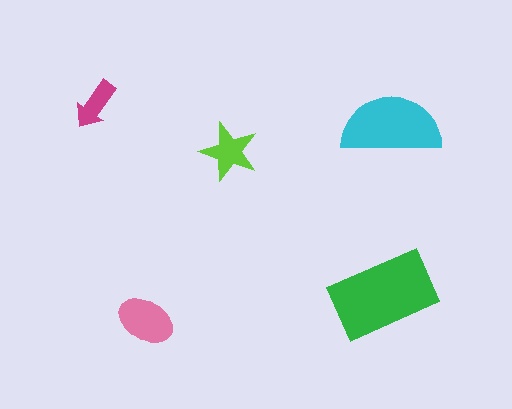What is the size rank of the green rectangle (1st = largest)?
1st.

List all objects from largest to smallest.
The green rectangle, the cyan semicircle, the pink ellipse, the lime star, the magenta arrow.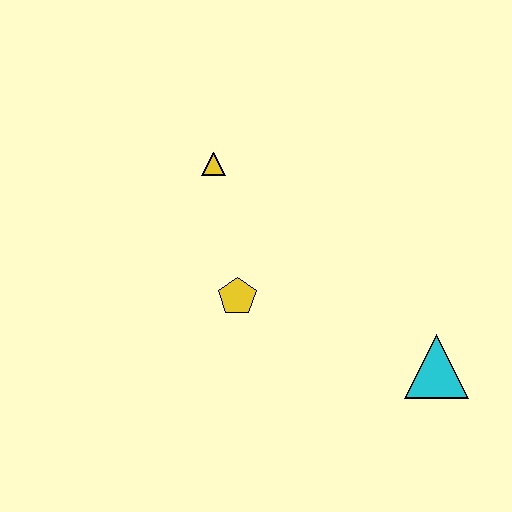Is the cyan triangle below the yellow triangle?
Yes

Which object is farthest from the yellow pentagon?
The cyan triangle is farthest from the yellow pentagon.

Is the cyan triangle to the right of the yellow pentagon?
Yes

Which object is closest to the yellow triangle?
The yellow pentagon is closest to the yellow triangle.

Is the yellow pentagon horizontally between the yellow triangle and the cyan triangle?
Yes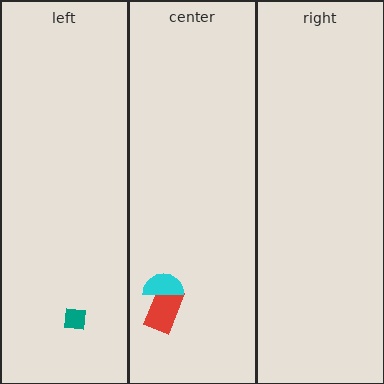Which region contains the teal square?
The left region.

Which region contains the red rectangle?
The center region.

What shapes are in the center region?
The red rectangle, the cyan semicircle.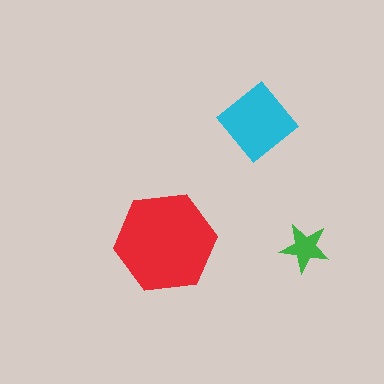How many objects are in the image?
There are 3 objects in the image.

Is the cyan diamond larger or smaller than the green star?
Larger.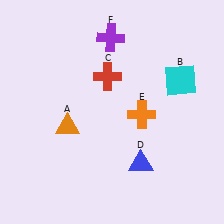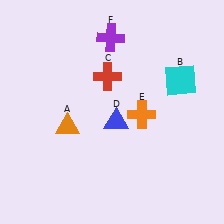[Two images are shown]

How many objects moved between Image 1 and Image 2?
1 object moved between the two images.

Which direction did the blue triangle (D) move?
The blue triangle (D) moved up.